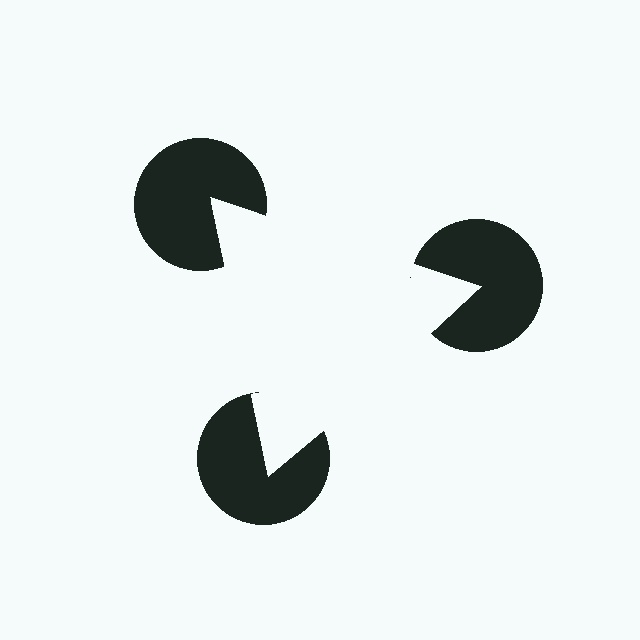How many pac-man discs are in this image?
There are 3 — one at each vertex of the illusory triangle.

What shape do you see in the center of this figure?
An illusory triangle — its edges are inferred from the aligned wedge cuts in the pac-man discs, not physically drawn.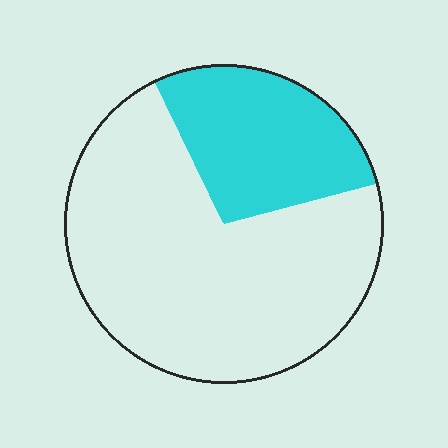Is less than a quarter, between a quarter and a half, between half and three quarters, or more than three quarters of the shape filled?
Between a quarter and a half.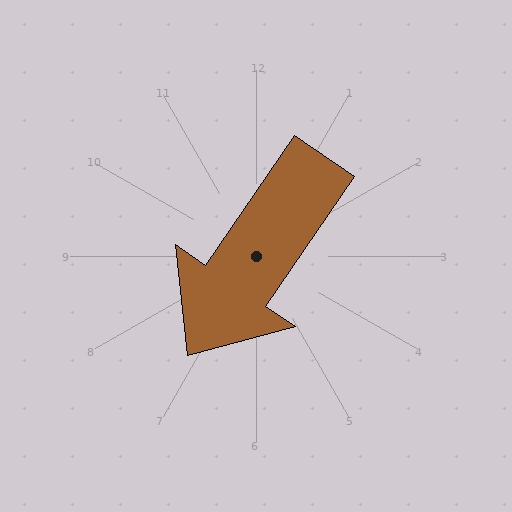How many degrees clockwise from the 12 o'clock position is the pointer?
Approximately 214 degrees.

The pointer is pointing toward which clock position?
Roughly 7 o'clock.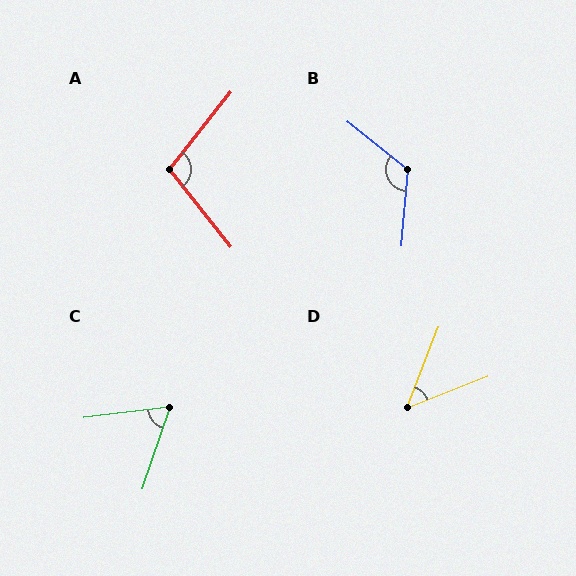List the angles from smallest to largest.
D (47°), C (64°), A (103°), B (124°).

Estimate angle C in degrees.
Approximately 64 degrees.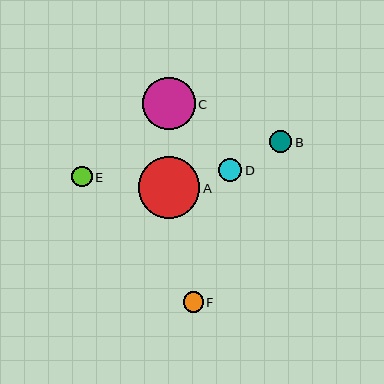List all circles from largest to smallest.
From largest to smallest: A, C, D, B, E, F.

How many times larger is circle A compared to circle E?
Circle A is approximately 3.0 times the size of circle E.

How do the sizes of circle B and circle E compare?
Circle B and circle E are approximately the same size.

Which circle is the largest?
Circle A is the largest with a size of approximately 61 pixels.